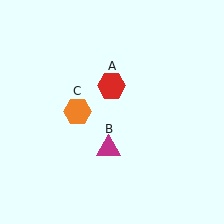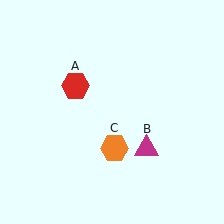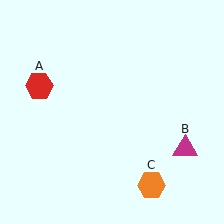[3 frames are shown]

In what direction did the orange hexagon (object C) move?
The orange hexagon (object C) moved down and to the right.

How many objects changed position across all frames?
3 objects changed position: red hexagon (object A), magenta triangle (object B), orange hexagon (object C).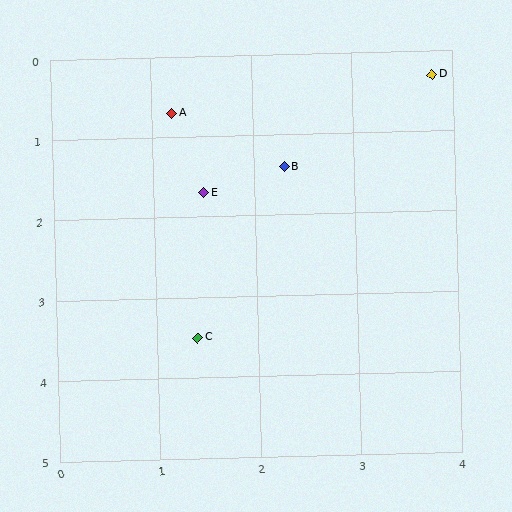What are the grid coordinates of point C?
Point C is at approximately (1.4, 3.5).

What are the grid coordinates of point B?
Point B is at approximately (2.3, 1.4).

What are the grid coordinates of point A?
Point A is at approximately (1.2, 0.7).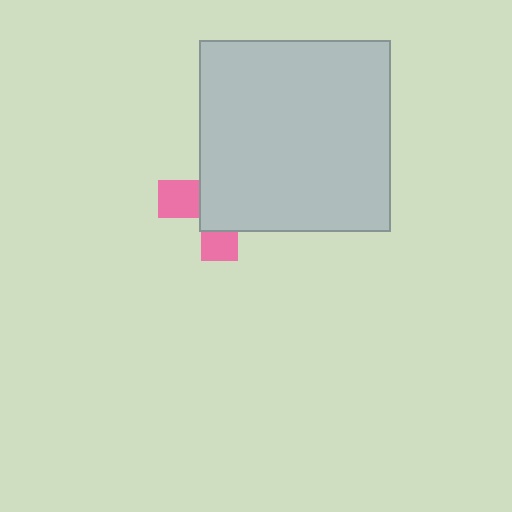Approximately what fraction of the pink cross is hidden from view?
Roughly 66% of the pink cross is hidden behind the light gray square.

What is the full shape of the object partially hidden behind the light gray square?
The partially hidden object is a pink cross.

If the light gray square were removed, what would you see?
You would see the complete pink cross.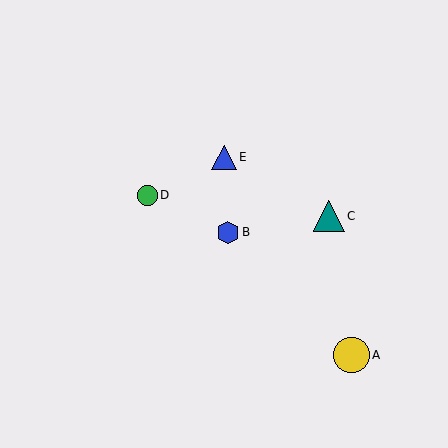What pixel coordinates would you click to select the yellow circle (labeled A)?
Click at (352, 355) to select the yellow circle A.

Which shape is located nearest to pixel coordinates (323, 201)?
The teal triangle (labeled C) at (329, 216) is nearest to that location.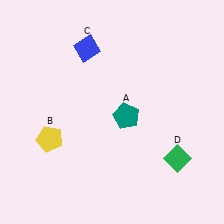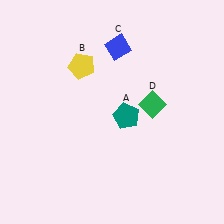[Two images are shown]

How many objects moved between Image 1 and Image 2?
3 objects moved between the two images.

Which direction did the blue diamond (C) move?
The blue diamond (C) moved right.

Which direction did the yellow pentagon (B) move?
The yellow pentagon (B) moved up.